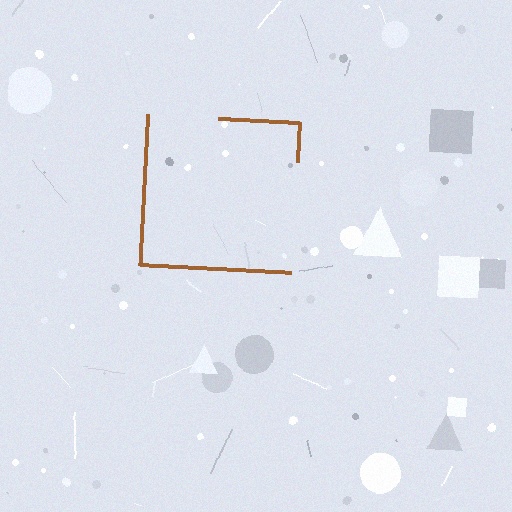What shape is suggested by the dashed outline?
The dashed outline suggests a square.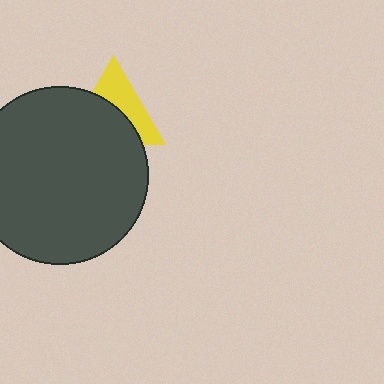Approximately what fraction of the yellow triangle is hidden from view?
Roughly 55% of the yellow triangle is hidden behind the dark gray circle.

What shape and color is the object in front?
The object in front is a dark gray circle.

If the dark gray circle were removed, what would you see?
You would see the complete yellow triangle.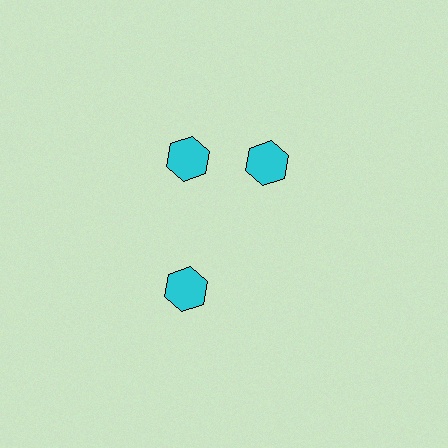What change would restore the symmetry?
The symmetry would be restored by rotating it back into even spacing with its neighbors so that all 3 hexagons sit at equal angles and equal distance from the center.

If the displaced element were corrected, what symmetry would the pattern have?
It would have 3-fold rotational symmetry — the pattern would map onto itself every 120 degrees.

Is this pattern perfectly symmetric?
No. The 3 cyan hexagons are arranged in a ring, but one element near the 3 o'clock position is rotated out of alignment along the ring, breaking the 3-fold rotational symmetry.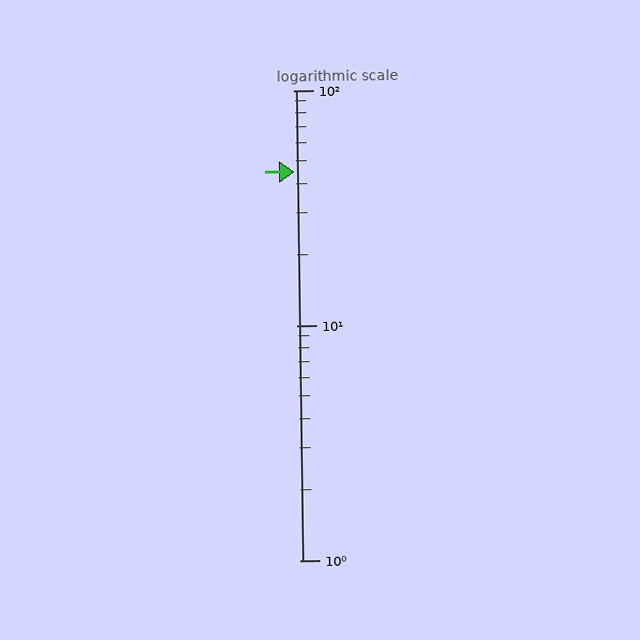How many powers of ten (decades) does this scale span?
The scale spans 2 decades, from 1 to 100.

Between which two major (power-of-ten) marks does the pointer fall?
The pointer is between 10 and 100.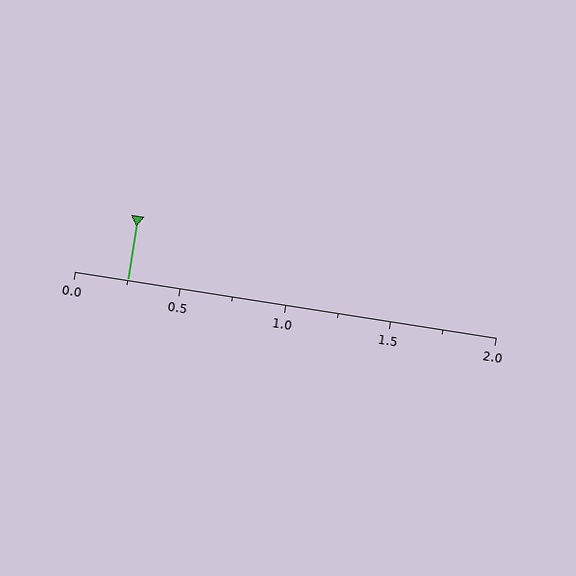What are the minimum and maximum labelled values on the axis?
The axis runs from 0.0 to 2.0.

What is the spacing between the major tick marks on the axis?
The major ticks are spaced 0.5 apart.